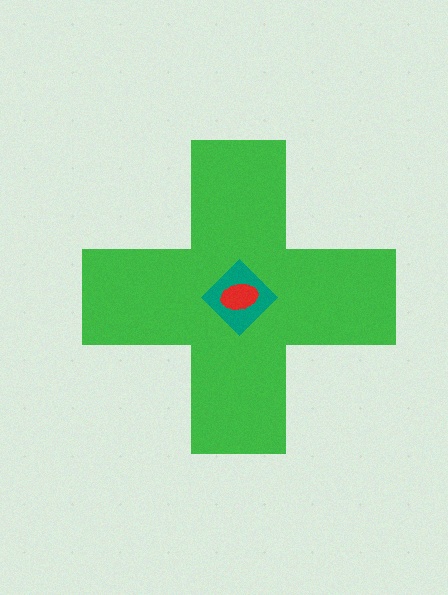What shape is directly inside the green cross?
The teal diamond.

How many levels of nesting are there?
3.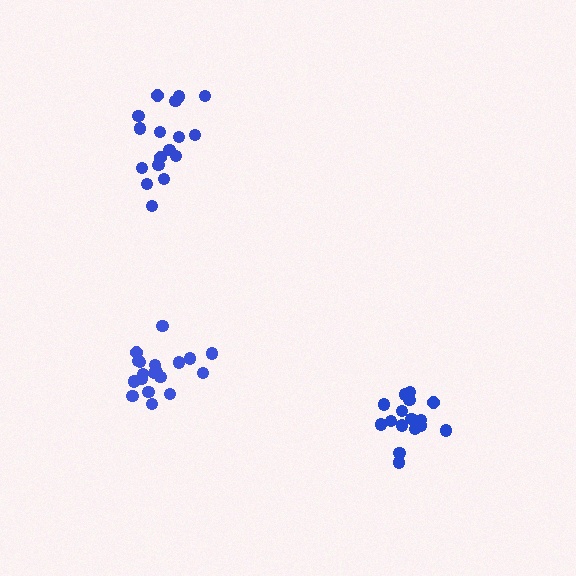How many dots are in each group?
Group 1: 17 dots, Group 2: 19 dots, Group 3: 16 dots (52 total).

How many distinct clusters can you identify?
There are 3 distinct clusters.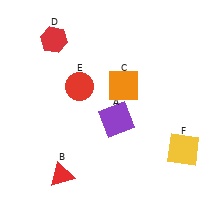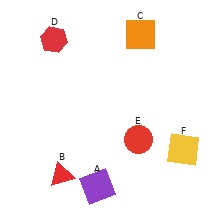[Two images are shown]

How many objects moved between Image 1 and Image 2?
3 objects moved between the two images.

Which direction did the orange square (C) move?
The orange square (C) moved up.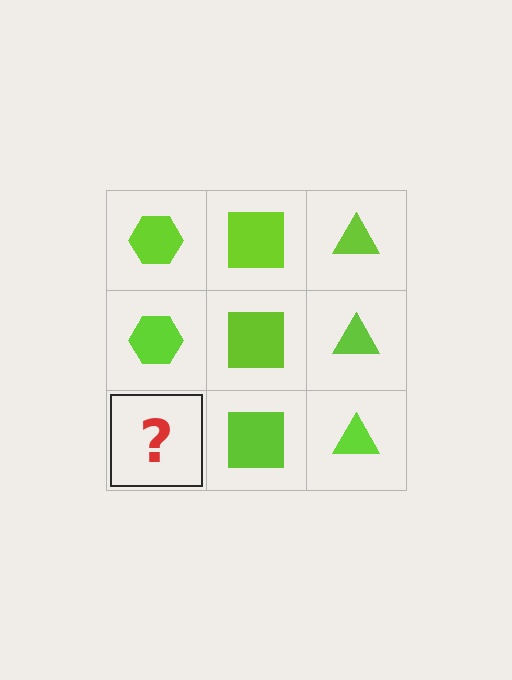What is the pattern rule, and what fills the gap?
The rule is that each column has a consistent shape. The gap should be filled with a lime hexagon.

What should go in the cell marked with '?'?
The missing cell should contain a lime hexagon.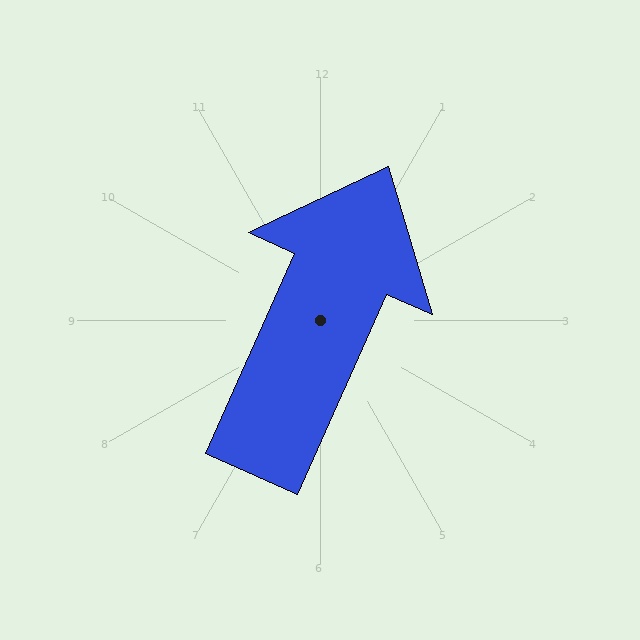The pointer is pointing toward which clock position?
Roughly 1 o'clock.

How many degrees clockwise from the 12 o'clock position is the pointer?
Approximately 24 degrees.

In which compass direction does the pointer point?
Northeast.